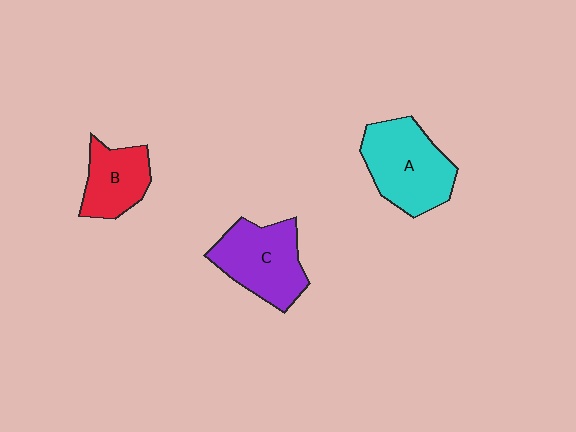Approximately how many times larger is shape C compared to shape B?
Approximately 1.4 times.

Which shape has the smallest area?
Shape B (red).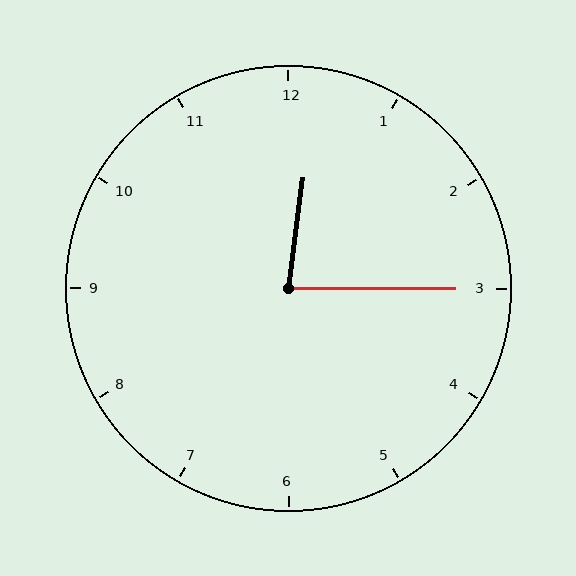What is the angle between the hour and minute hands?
Approximately 82 degrees.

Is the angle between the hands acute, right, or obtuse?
It is acute.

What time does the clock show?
12:15.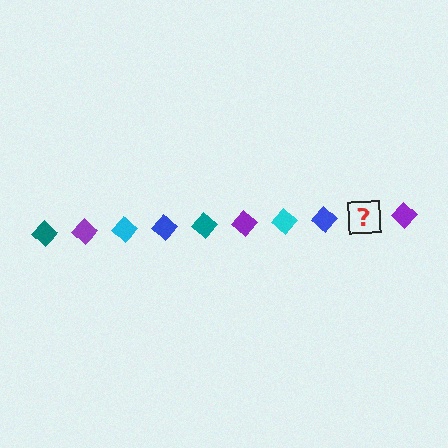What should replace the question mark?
The question mark should be replaced with a teal diamond.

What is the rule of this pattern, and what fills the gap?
The rule is that the pattern cycles through teal, purple, cyan, blue diamonds. The gap should be filled with a teal diamond.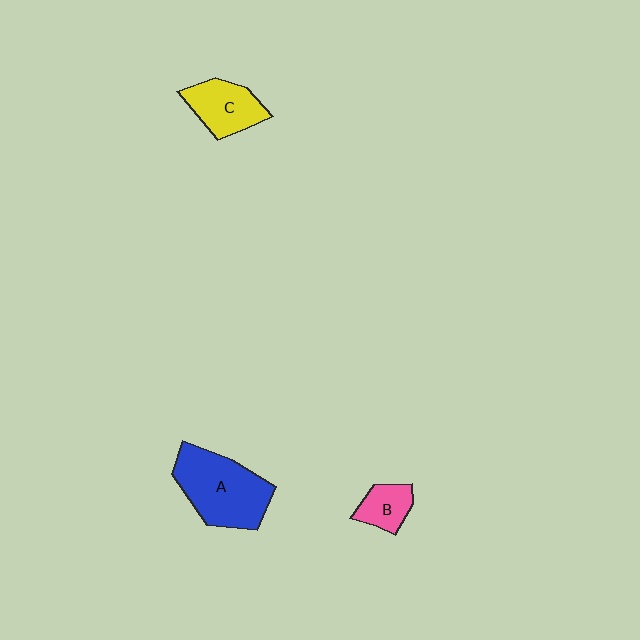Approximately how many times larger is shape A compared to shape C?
Approximately 1.7 times.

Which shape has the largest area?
Shape A (blue).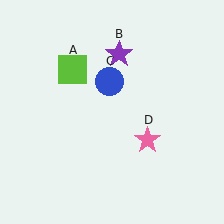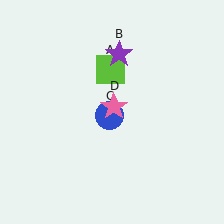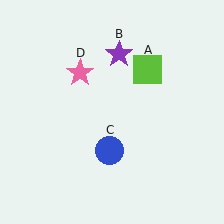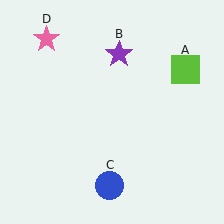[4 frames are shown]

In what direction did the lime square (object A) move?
The lime square (object A) moved right.